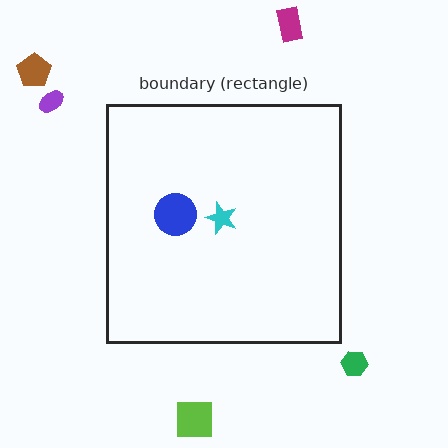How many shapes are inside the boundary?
2 inside, 5 outside.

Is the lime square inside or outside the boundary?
Outside.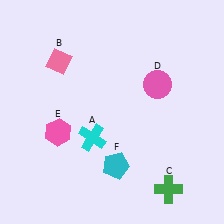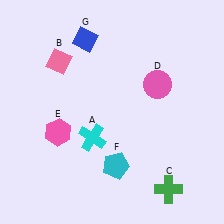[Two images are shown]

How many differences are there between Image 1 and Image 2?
There is 1 difference between the two images.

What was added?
A blue diamond (G) was added in Image 2.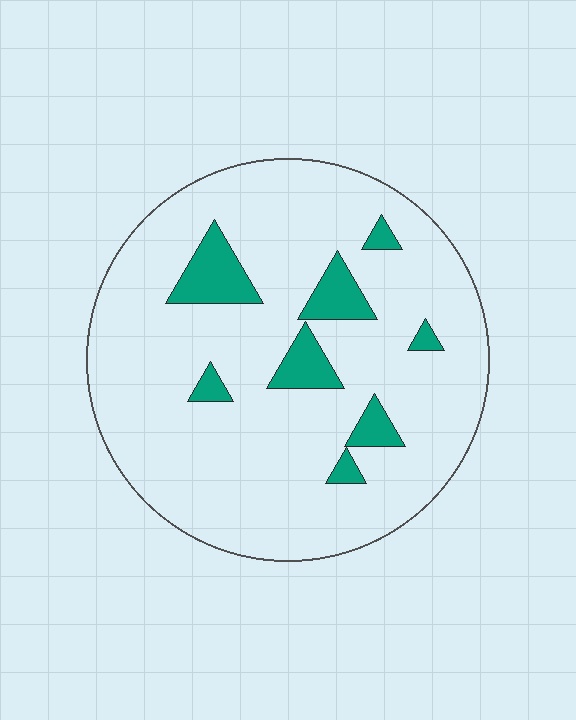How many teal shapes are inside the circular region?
8.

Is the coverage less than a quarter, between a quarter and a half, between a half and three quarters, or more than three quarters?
Less than a quarter.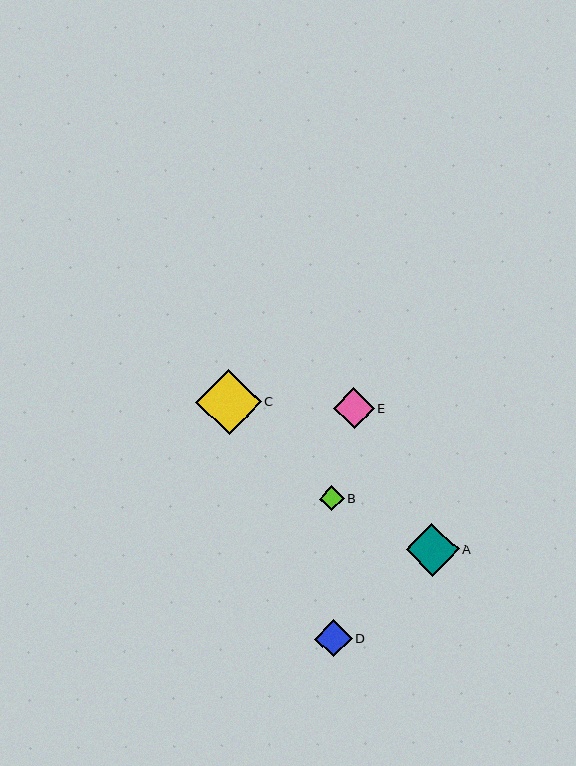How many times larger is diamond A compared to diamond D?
Diamond A is approximately 1.4 times the size of diamond D.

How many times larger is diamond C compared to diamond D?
Diamond C is approximately 1.7 times the size of diamond D.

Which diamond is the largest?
Diamond C is the largest with a size of approximately 65 pixels.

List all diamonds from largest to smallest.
From largest to smallest: C, A, E, D, B.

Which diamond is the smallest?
Diamond B is the smallest with a size of approximately 24 pixels.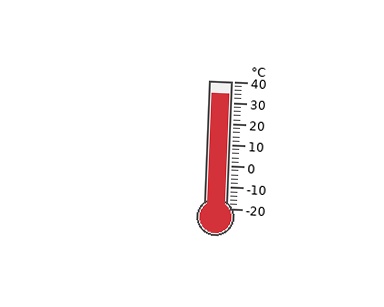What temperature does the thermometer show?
The thermometer shows approximately 34°C.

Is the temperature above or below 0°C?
The temperature is above 0°C.